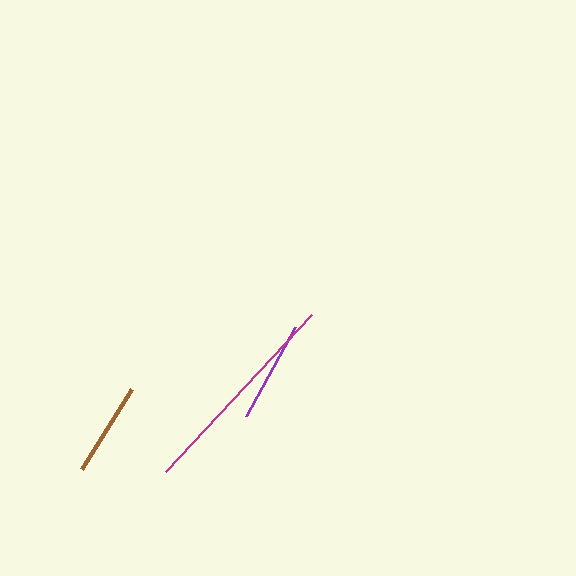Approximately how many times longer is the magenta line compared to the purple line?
The magenta line is approximately 2.1 times the length of the purple line.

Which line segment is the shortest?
The brown line is the shortest at approximately 94 pixels.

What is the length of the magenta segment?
The magenta segment is approximately 214 pixels long.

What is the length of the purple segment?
The purple segment is approximately 101 pixels long.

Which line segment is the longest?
The magenta line is the longest at approximately 214 pixels.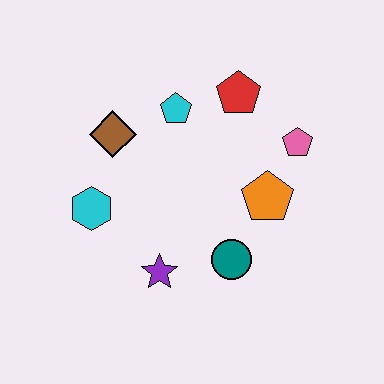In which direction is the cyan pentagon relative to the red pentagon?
The cyan pentagon is to the left of the red pentagon.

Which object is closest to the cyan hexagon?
The brown diamond is closest to the cyan hexagon.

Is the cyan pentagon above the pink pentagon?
Yes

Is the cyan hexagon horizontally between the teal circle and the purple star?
No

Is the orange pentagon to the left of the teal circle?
No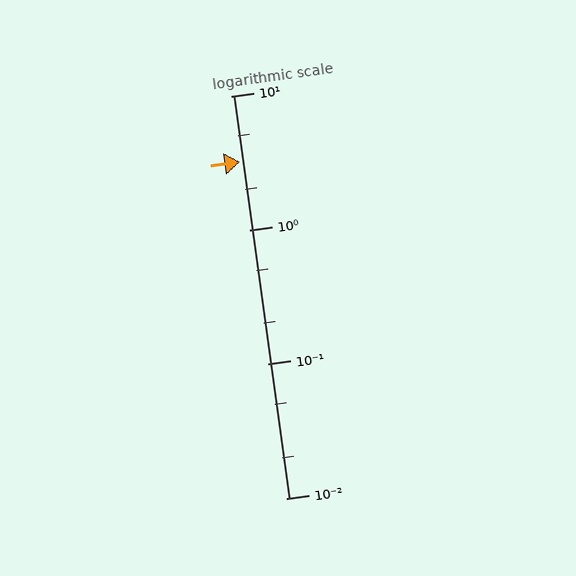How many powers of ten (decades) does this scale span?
The scale spans 3 decades, from 0.01 to 10.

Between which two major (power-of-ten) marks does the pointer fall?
The pointer is between 1 and 10.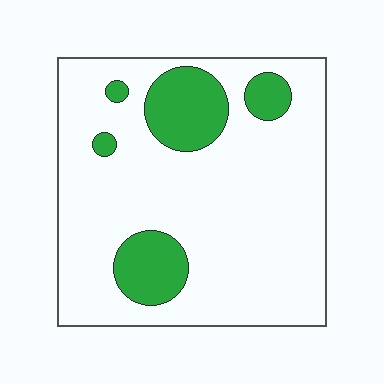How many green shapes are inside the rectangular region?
5.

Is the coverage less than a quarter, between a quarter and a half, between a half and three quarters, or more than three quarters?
Less than a quarter.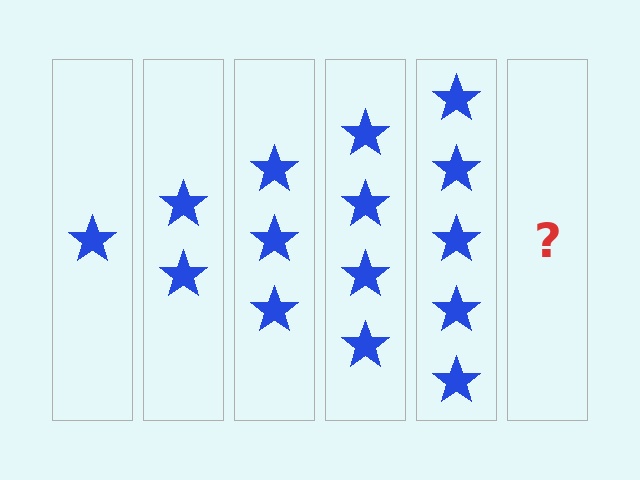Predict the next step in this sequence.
The next step is 6 stars.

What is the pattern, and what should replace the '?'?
The pattern is that each step adds one more star. The '?' should be 6 stars.